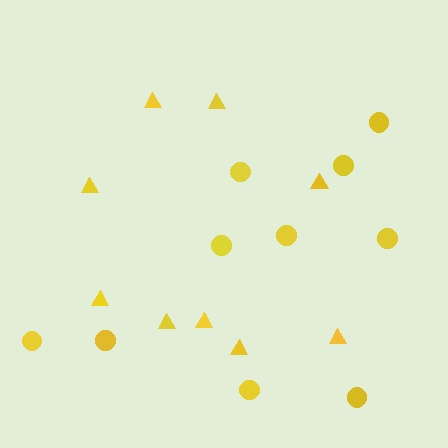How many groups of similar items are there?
There are 2 groups: one group of triangles (9) and one group of circles (10).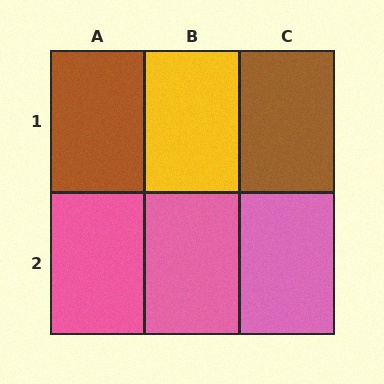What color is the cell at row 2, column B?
Pink.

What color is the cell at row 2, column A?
Pink.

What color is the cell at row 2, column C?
Pink.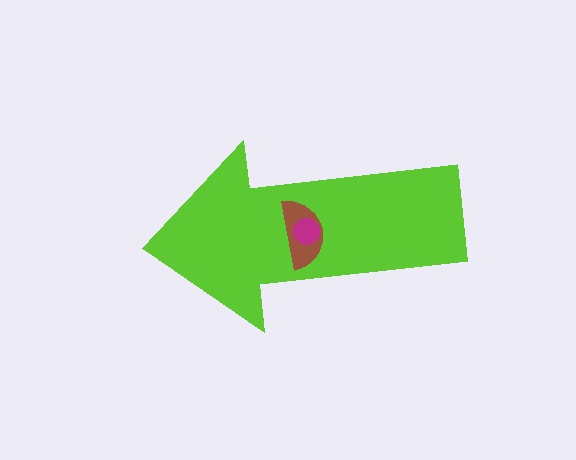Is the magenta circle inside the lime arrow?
Yes.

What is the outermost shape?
The lime arrow.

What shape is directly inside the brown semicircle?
The magenta circle.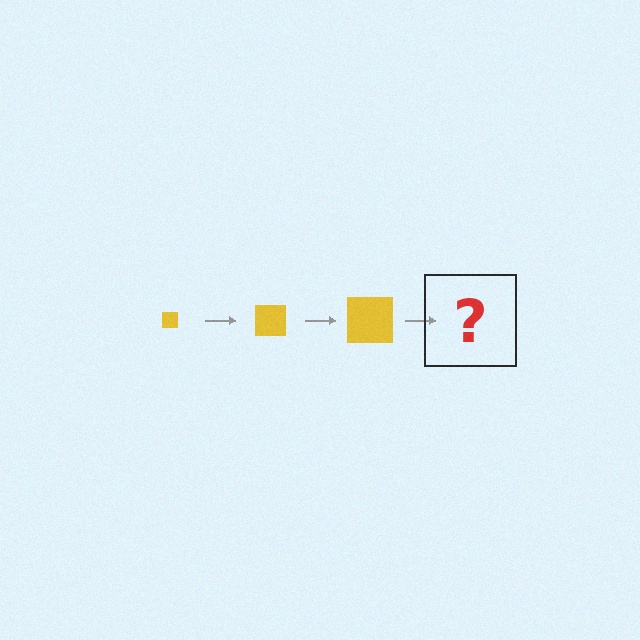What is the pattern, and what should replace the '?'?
The pattern is that the square gets progressively larger each step. The '?' should be a yellow square, larger than the previous one.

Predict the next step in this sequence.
The next step is a yellow square, larger than the previous one.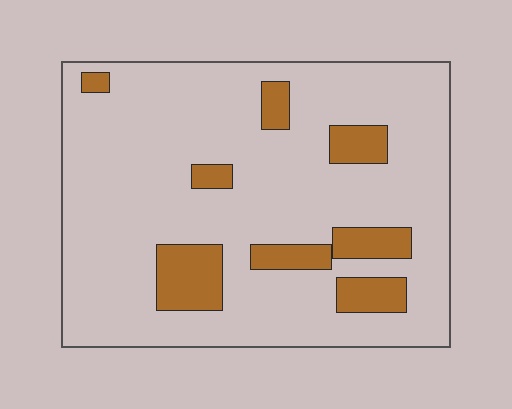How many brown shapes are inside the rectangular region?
8.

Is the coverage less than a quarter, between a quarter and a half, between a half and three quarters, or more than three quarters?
Less than a quarter.